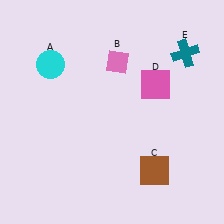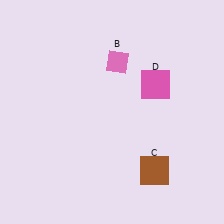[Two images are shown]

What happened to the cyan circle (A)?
The cyan circle (A) was removed in Image 2. It was in the top-left area of Image 1.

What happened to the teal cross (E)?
The teal cross (E) was removed in Image 2. It was in the top-right area of Image 1.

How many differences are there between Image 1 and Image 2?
There are 2 differences between the two images.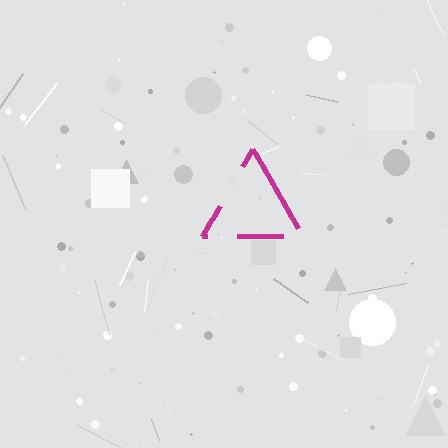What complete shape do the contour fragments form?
The contour fragments form a triangle.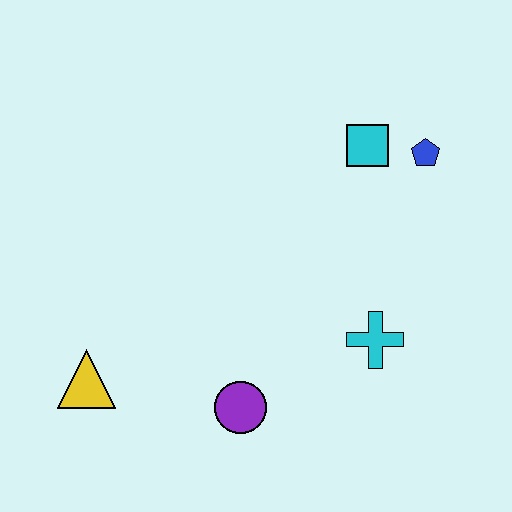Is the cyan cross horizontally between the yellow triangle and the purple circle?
No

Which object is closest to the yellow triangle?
The purple circle is closest to the yellow triangle.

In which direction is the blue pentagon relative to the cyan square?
The blue pentagon is to the right of the cyan square.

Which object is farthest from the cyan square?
The yellow triangle is farthest from the cyan square.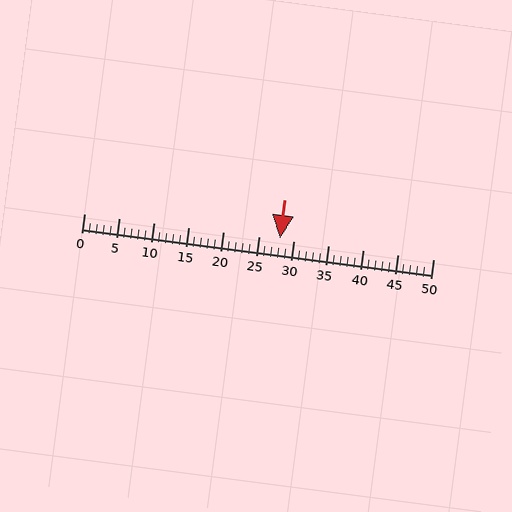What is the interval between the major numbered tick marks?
The major tick marks are spaced 5 units apart.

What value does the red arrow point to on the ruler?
The red arrow points to approximately 28.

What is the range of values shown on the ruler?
The ruler shows values from 0 to 50.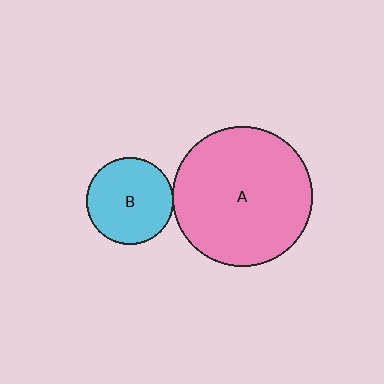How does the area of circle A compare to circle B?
Approximately 2.6 times.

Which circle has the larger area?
Circle A (pink).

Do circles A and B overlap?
Yes.